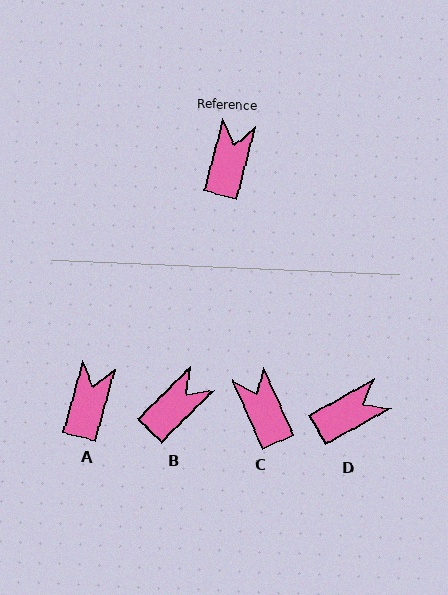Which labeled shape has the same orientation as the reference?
A.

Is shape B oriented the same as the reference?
No, it is off by about 30 degrees.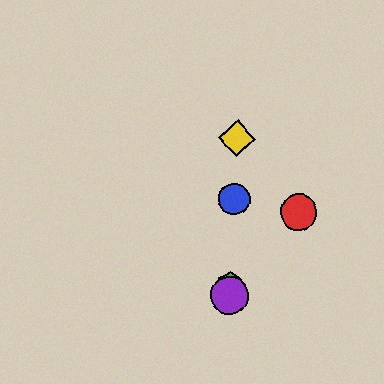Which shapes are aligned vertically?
The blue circle, the green hexagon, the yellow diamond, the purple circle are aligned vertically.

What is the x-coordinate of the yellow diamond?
The yellow diamond is at x≈237.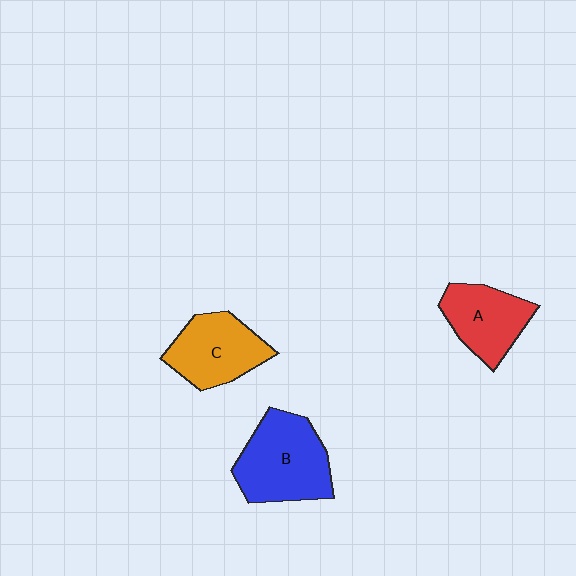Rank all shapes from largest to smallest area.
From largest to smallest: B (blue), C (orange), A (red).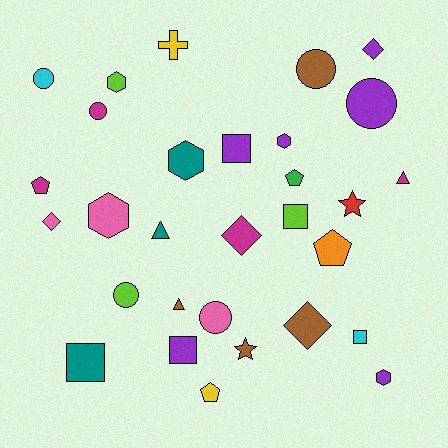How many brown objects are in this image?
There are 4 brown objects.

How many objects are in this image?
There are 30 objects.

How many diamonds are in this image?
There are 4 diamonds.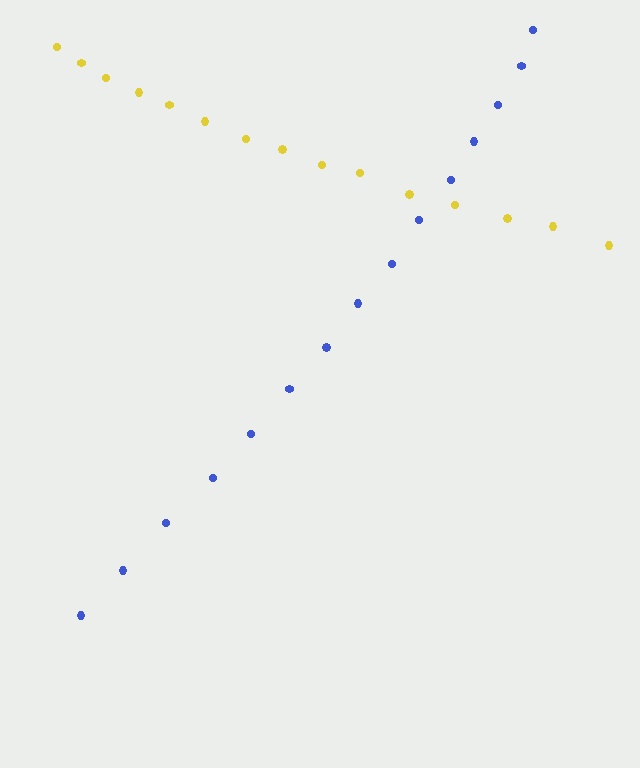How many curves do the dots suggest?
There are 2 distinct paths.